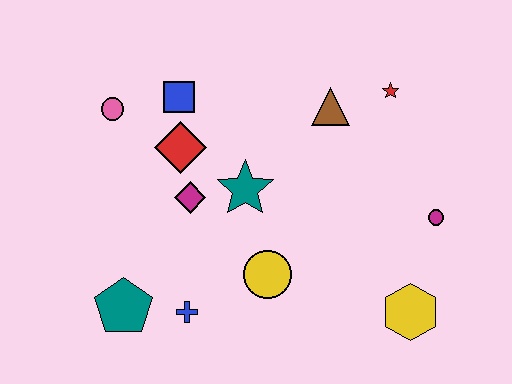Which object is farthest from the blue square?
The yellow hexagon is farthest from the blue square.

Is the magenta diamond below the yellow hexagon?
No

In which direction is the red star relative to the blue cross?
The red star is above the blue cross.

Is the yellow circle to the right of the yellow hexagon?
No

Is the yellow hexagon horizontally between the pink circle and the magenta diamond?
No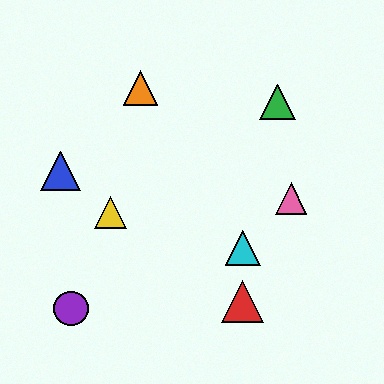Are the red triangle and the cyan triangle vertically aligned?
Yes, both are at x≈243.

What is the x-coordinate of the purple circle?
The purple circle is at x≈71.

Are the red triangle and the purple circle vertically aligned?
No, the red triangle is at x≈243 and the purple circle is at x≈71.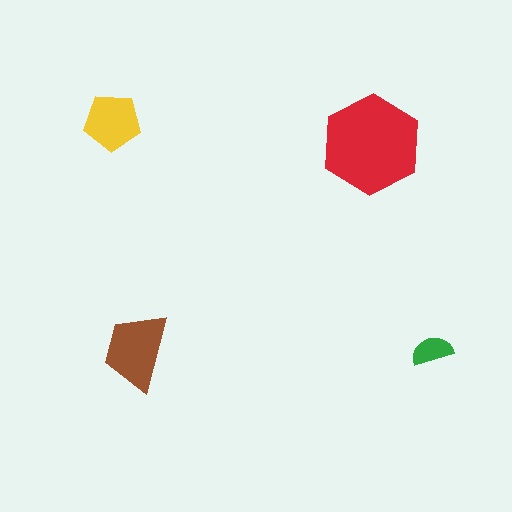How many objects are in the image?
There are 4 objects in the image.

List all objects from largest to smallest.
The red hexagon, the brown trapezoid, the yellow pentagon, the green semicircle.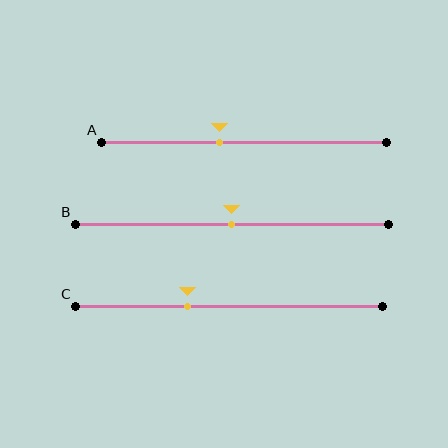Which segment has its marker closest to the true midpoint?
Segment B has its marker closest to the true midpoint.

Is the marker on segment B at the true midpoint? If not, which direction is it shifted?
Yes, the marker on segment B is at the true midpoint.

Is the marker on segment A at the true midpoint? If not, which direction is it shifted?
No, the marker on segment A is shifted to the left by about 9% of the segment length.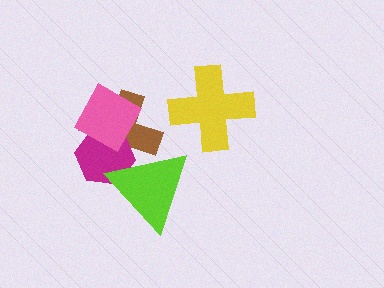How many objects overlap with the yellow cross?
0 objects overlap with the yellow cross.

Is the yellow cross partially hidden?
No, no other shape covers it.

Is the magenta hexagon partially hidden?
Yes, it is partially covered by another shape.